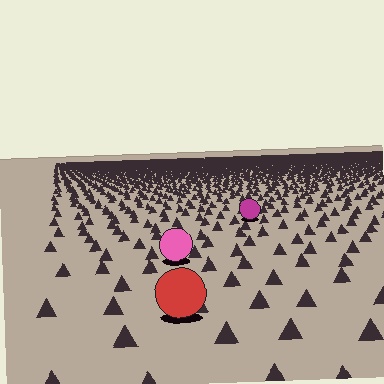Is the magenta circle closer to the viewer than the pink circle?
No. The pink circle is closer — you can tell from the texture gradient: the ground texture is coarser near it.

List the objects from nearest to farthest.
From nearest to farthest: the red circle, the pink circle, the magenta circle.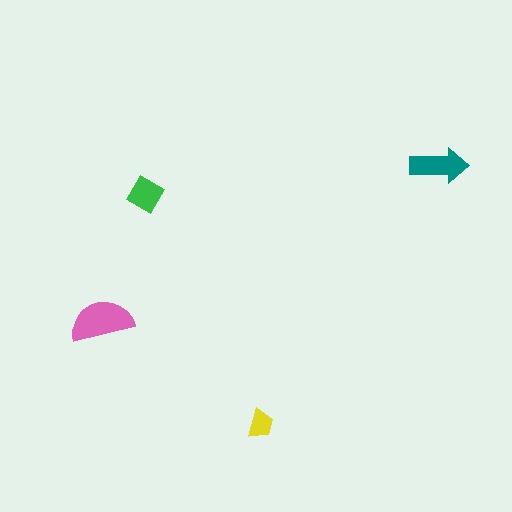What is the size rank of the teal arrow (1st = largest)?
2nd.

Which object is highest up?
The teal arrow is topmost.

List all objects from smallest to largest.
The yellow trapezoid, the green square, the teal arrow, the pink semicircle.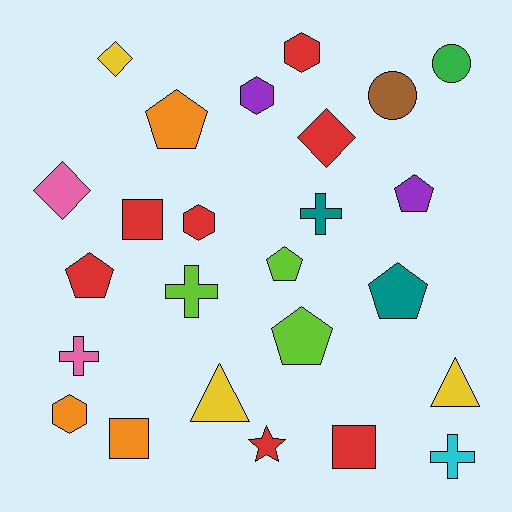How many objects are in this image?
There are 25 objects.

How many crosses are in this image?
There are 4 crosses.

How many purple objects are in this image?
There are 2 purple objects.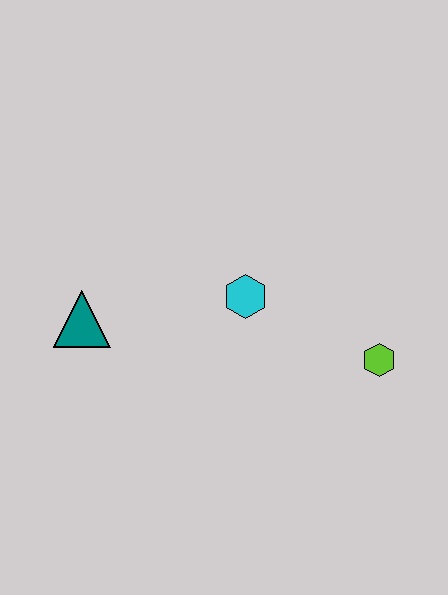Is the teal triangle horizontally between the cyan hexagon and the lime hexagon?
No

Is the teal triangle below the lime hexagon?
No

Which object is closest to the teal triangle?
The cyan hexagon is closest to the teal triangle.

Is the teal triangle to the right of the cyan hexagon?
No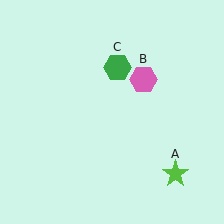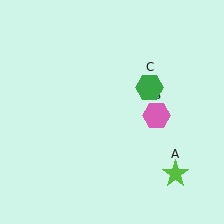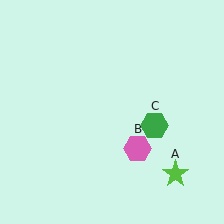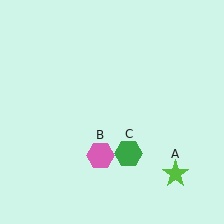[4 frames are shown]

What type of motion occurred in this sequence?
The pink hexagon (object B), green hexagon (object C) rotated clockwise around the center of the scene.